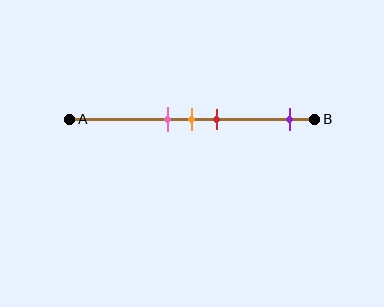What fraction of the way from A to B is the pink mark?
The pink mark is approximately 40% (0.4) of the way from A to B.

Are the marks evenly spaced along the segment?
No, the marks are not evenly spaced.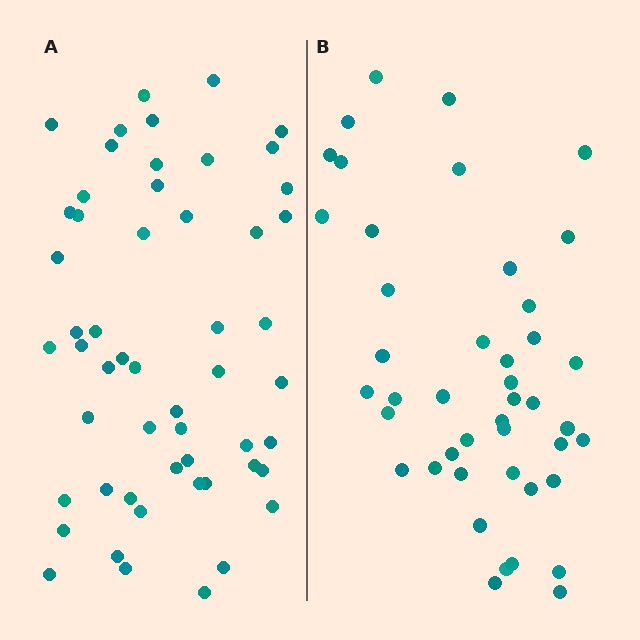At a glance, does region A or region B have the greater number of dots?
Region A (the left region) has more dots.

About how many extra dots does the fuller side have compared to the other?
Region A has roughly 10 or so more dots than region B.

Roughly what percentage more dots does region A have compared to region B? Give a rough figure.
About 25% more.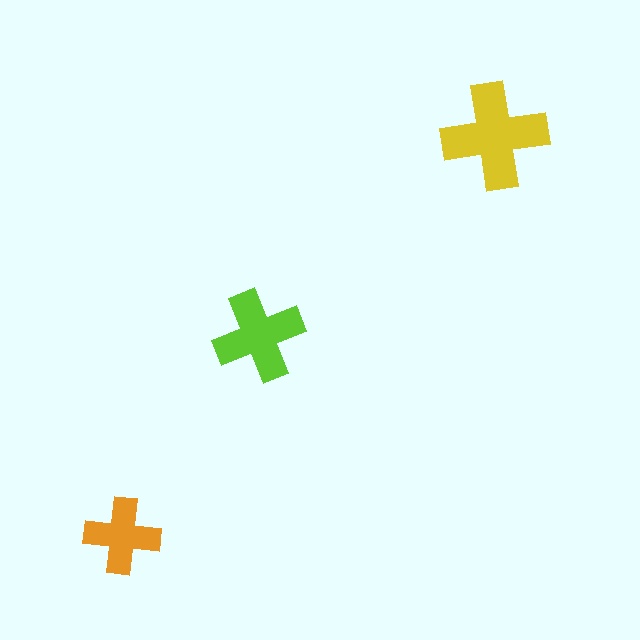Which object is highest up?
The yellow cross is topmost.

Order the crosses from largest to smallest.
the yellow one, the lime one, the orange one.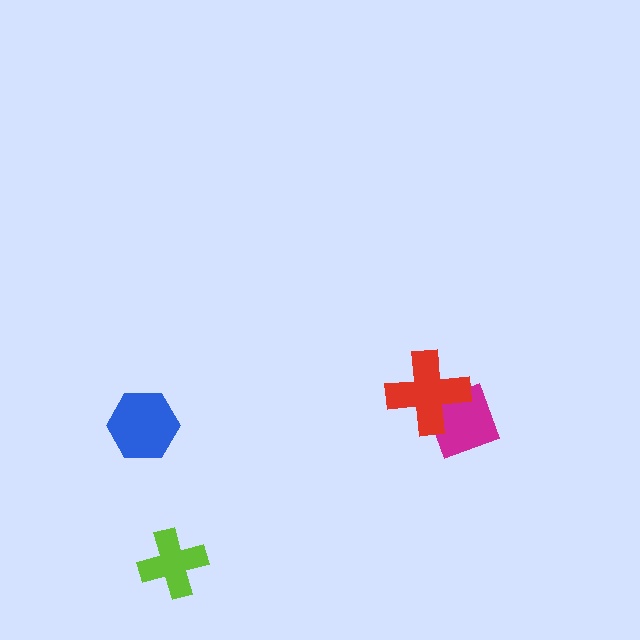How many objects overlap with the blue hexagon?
0 objects overlap with the blue hexagon.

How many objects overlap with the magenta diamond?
1 object overlaps with the magenta diamond.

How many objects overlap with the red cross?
1 object overlaps with the red cross.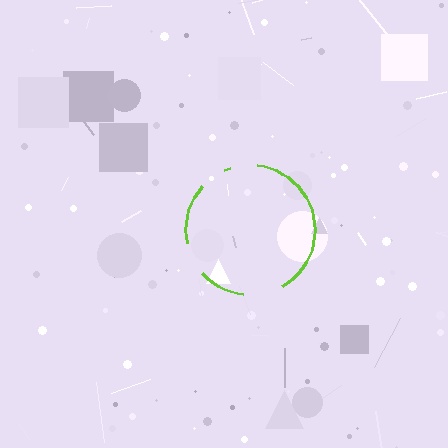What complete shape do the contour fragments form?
The contour fragments form a circle.